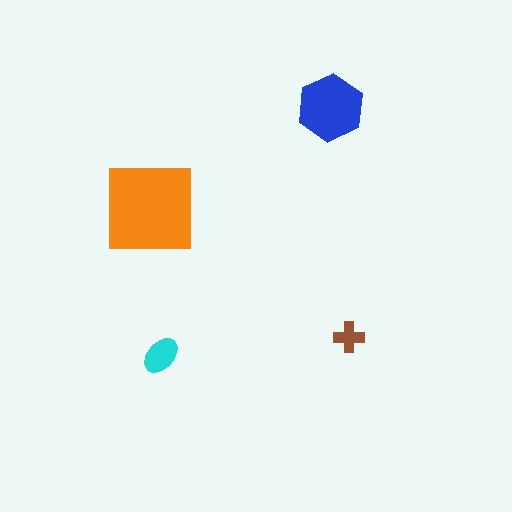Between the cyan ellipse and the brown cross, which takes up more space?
The cyan ellipse.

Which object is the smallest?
The brown cross.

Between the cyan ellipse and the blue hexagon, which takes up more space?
The blue hexagon.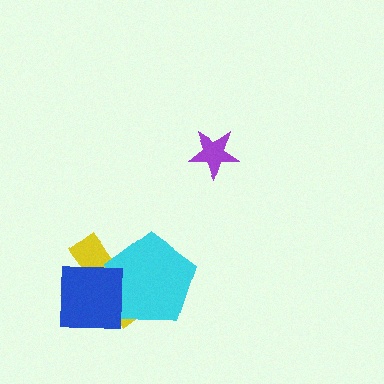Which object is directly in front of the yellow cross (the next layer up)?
The cyan pentagon is directly in front of the yellow cross.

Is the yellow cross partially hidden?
Yes, it is partially covered by another shape.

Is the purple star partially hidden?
No, no other shape covers it.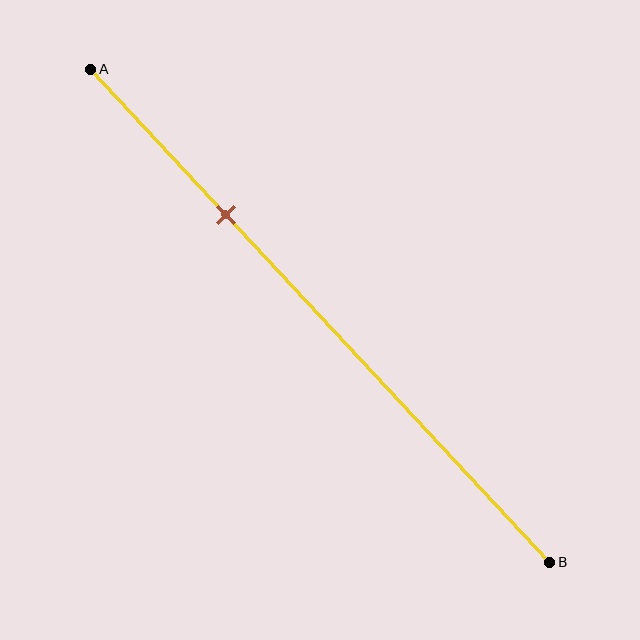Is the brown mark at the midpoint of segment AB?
No, the mark is at about 30% from A, not at the 50% midpoint.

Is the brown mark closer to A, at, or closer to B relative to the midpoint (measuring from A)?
The brown mark is closer to point A than the midpoint of segment AB.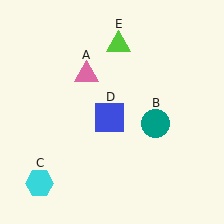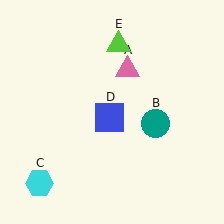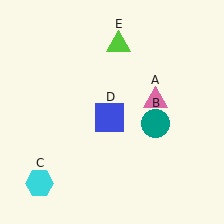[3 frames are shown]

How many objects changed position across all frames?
1 object changed position: pink triangle (object A).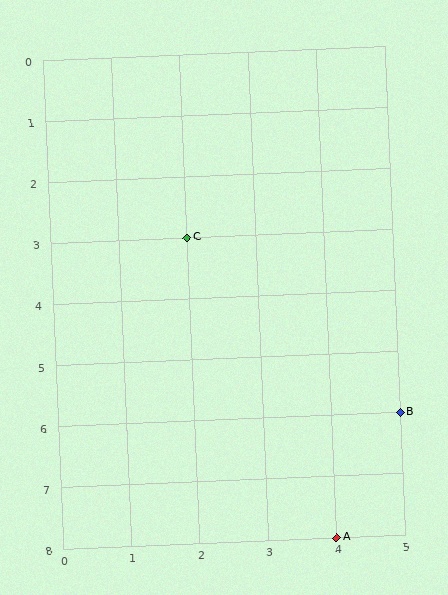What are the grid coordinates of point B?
Point B is at grid coordinates (5, 6).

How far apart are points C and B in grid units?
Points C and B are 3 columns and 3 rows apart (about 4.2 grid units diagonally).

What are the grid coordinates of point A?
Point A is at grid coordinates (4, 8).